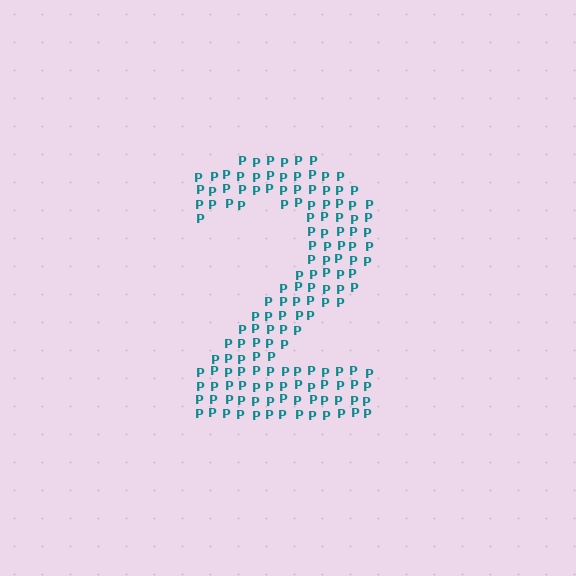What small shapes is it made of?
It is made of small letter P's.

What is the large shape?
The large shape is the digit 2.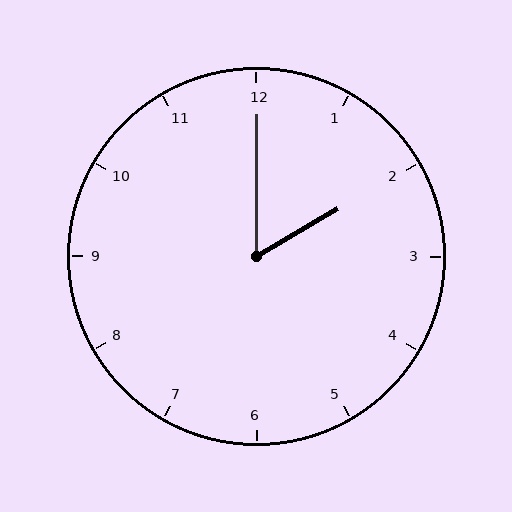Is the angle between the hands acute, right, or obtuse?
It is acute.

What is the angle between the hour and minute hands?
Approximately 60 degrees.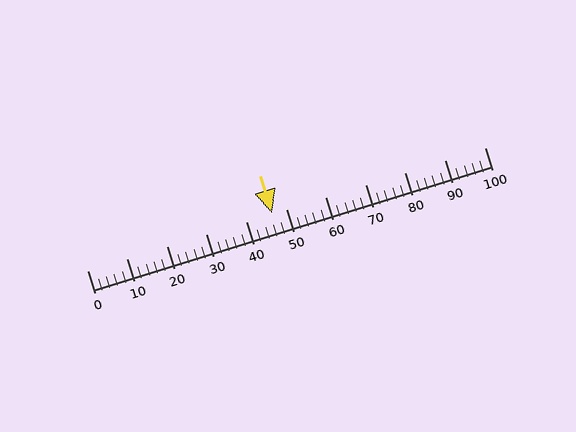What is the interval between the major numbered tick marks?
The major tick marks are spaced 10 units apart.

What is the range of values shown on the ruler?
The ruler shows values from 0 to 100.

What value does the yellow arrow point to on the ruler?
The yellow arrow points to approximately 47.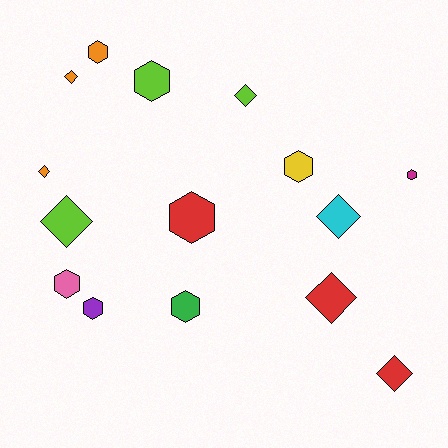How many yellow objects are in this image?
There is 1 yellow object.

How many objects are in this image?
There are 15 objects.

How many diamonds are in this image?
There are 7 diamonds.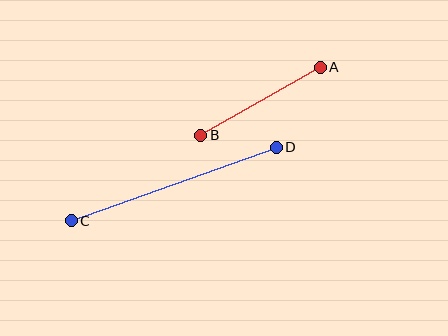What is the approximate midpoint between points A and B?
The midpoint is at approximately (260, 101) pixels.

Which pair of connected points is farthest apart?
Points C and D are farthest apart.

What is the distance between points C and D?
The distance is approximately 217 pixels.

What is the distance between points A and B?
The distance is approximately 138 pixels.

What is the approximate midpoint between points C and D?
The midpoint is at approximately (174, 184) pixels.